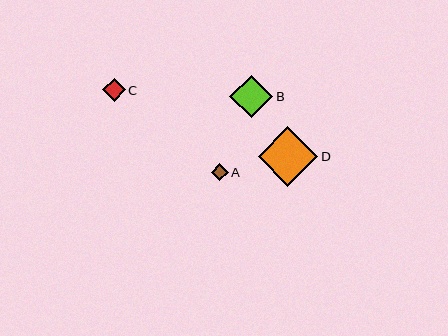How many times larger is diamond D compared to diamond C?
Diamond D is approximately 2.6 times the size of diamond C.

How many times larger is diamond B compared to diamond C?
Diamond B is approximately 1.9 times the size of diamond C.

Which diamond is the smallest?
Diamond A is the smallest with a size of approximately 17 pixels.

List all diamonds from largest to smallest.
From largest to smallest: D, B, C, A.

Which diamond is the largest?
Diamond D is the largest with a size of approximately 59 pixels.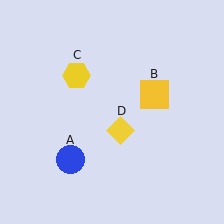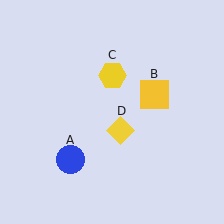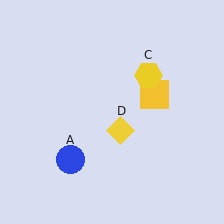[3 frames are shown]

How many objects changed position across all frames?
1 object changed position: yellow hexagon (object C).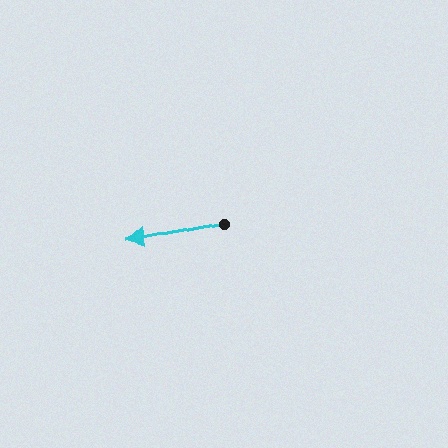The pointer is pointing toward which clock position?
Roughly 9 o'clock.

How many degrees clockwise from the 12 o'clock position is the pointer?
Approximately 259 degrees.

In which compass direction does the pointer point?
West.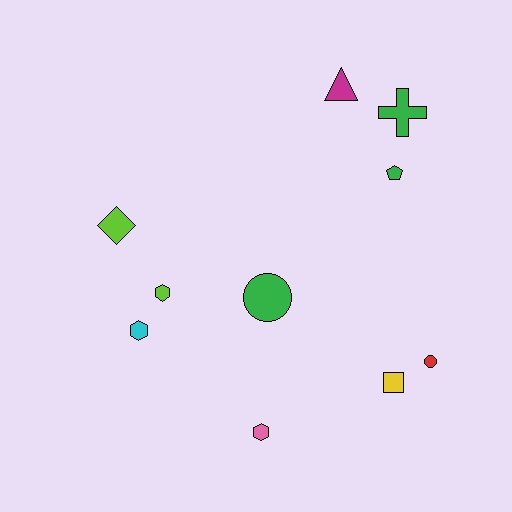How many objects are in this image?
There are 10 objects.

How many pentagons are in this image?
There is 1 pentagon.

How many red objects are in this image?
There is 1 red object.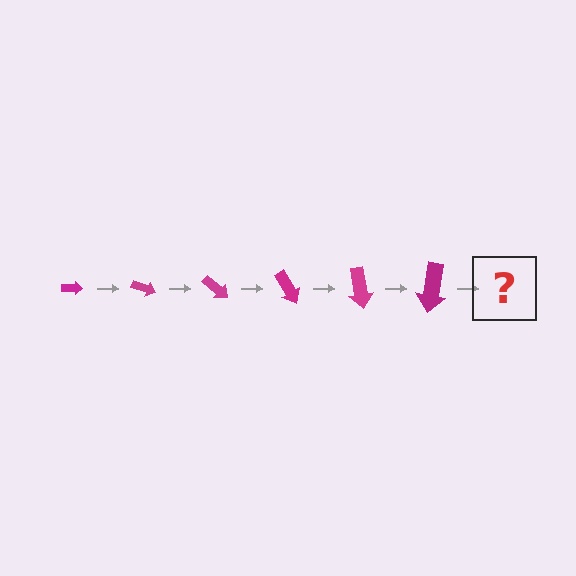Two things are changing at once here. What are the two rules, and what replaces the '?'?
The two rules are that the arrow grows larger each step and it rotates 20 degrees each step. The '?' should be an arrow, larger than the previous one and rotated 120 degrees from the start.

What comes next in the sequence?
The next element should be an arrow, larger than the previous one and rotated 120 degrees from the start.